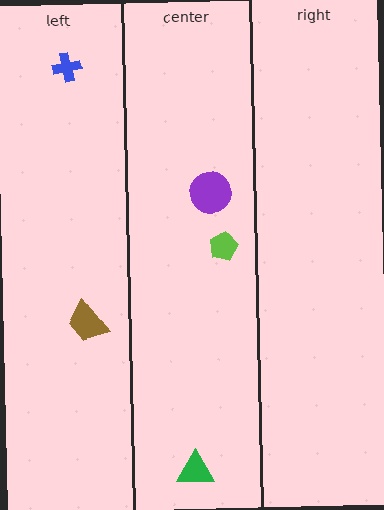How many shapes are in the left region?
2.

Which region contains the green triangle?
The center region.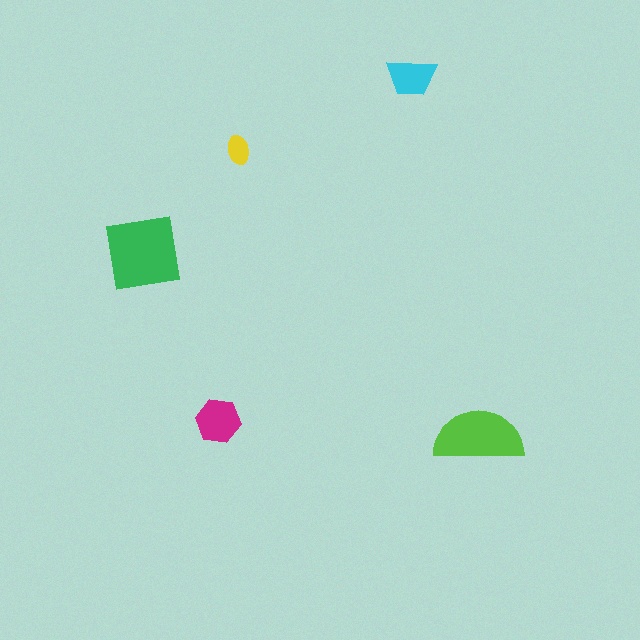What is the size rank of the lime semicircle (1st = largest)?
2nd.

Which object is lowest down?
The lime semicircle is bottommost.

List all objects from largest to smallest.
The green square, the lime semicircle, the magenta hexagon, the cyan trapezoid, the yellow ellipse.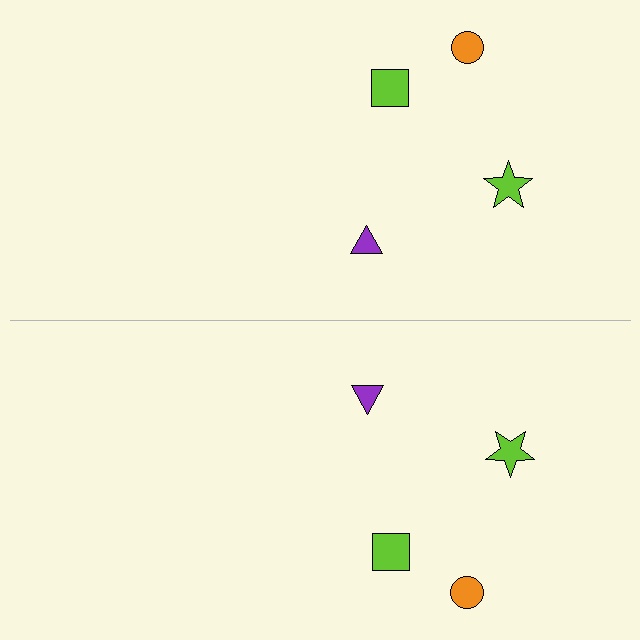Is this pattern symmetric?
Yes, this pattern has bilateral (reflection) symmetry.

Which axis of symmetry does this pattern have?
The pattern has a horizontal axis of symmetry running through the center of the image.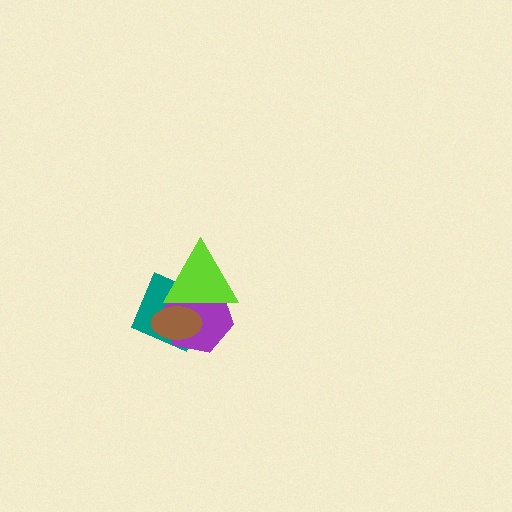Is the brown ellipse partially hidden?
No, no other shape covers it.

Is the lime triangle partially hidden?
Yes, it is partially covered by another shape.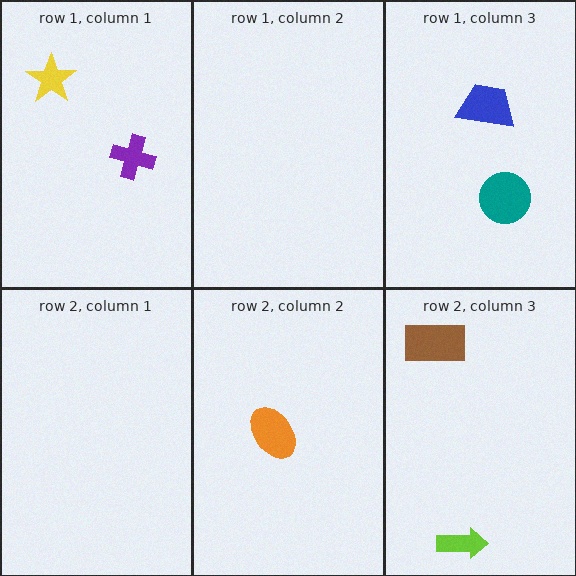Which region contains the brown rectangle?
The row 2, column 3 region.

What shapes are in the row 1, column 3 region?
The teal circle, the blue trapezoid.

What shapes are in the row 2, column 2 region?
The orange ellipse.